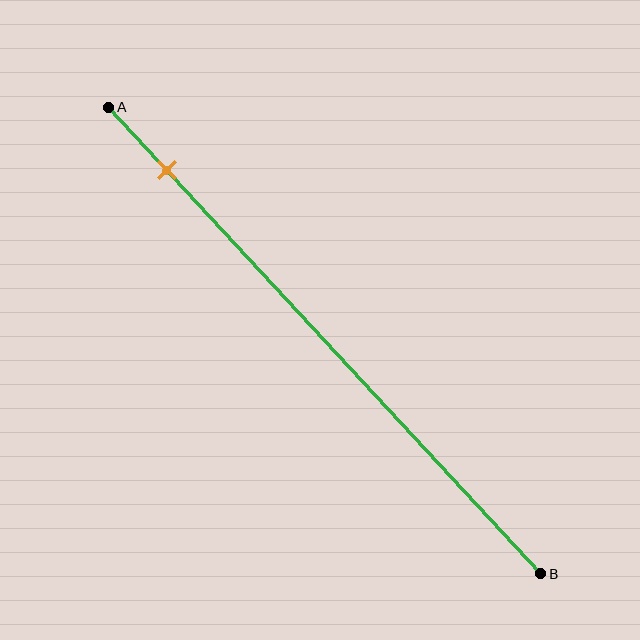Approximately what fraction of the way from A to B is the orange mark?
The orange mark is approximately 15% of the way from A to B.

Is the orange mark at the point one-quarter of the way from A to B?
No, the mark is at about 15% from A, not at the 25% one-quarter point.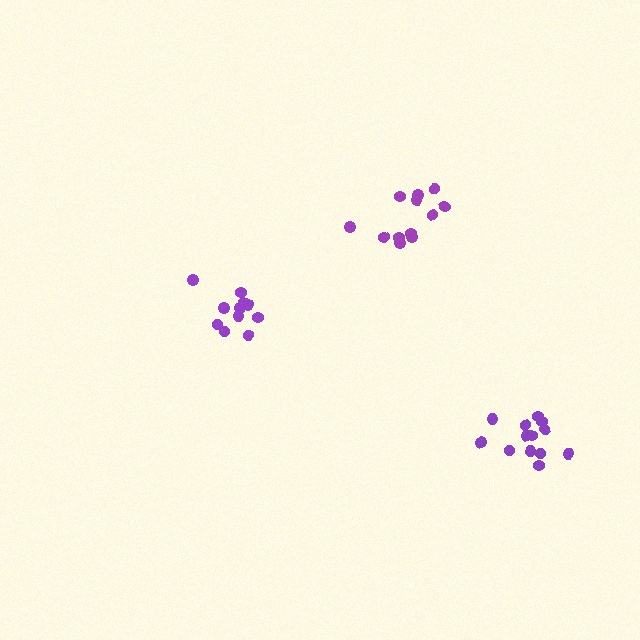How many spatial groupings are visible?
There are 3 spatial groupings.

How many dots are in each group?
Group 1: 13 dots, Group 2: 12 dots, Group 3: 12 dots (37 total).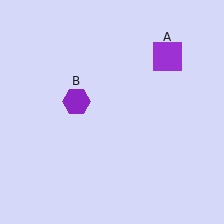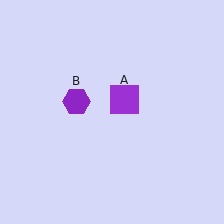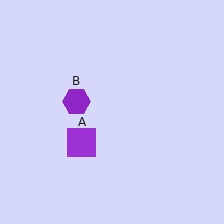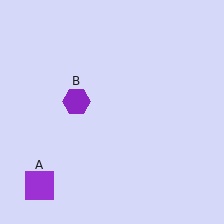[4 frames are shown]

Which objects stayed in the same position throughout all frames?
Purple hexagon (object B) remained stationary.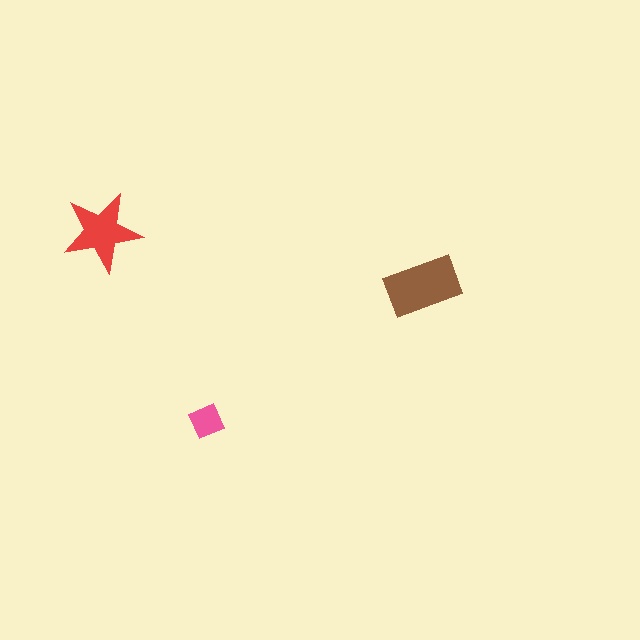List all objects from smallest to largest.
The pink diamond, the red star, the brown rectangle.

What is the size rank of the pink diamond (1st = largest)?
3rd.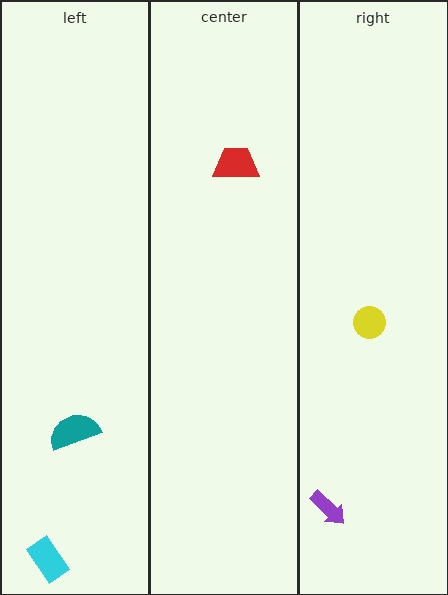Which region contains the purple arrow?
The right region.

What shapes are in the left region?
The cyan rectangle, the teal semicircle.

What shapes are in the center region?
The red trapezoid.